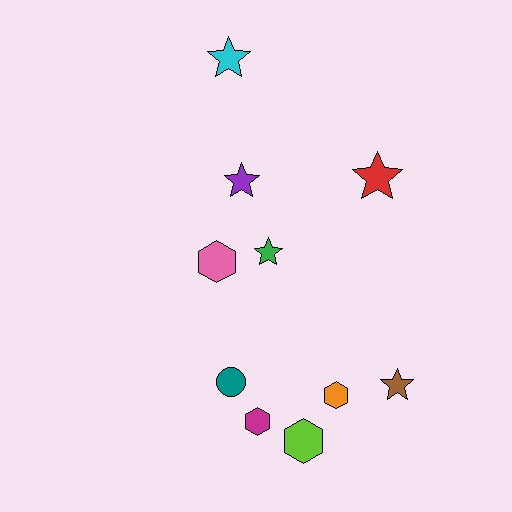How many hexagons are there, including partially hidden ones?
There are 4 hexagons.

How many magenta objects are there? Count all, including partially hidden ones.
There is 1 magenta object.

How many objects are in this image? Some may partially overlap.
There are 10 objects.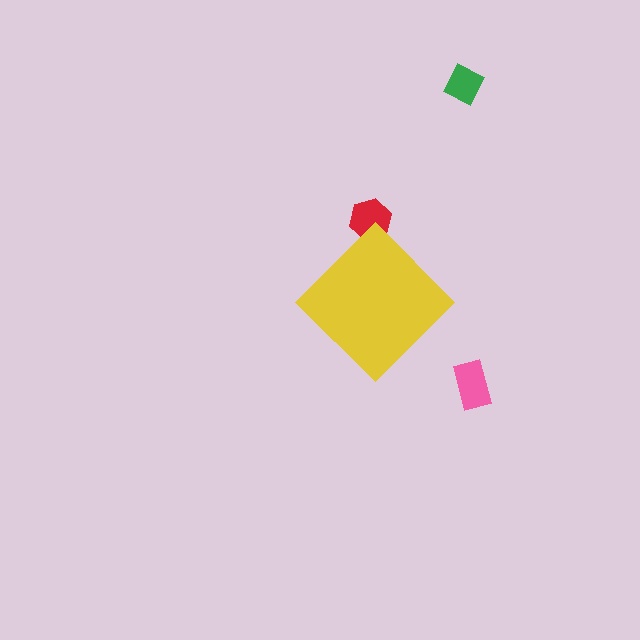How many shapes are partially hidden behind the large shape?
1 shape is partially hidden.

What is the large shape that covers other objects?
A yellow diamond.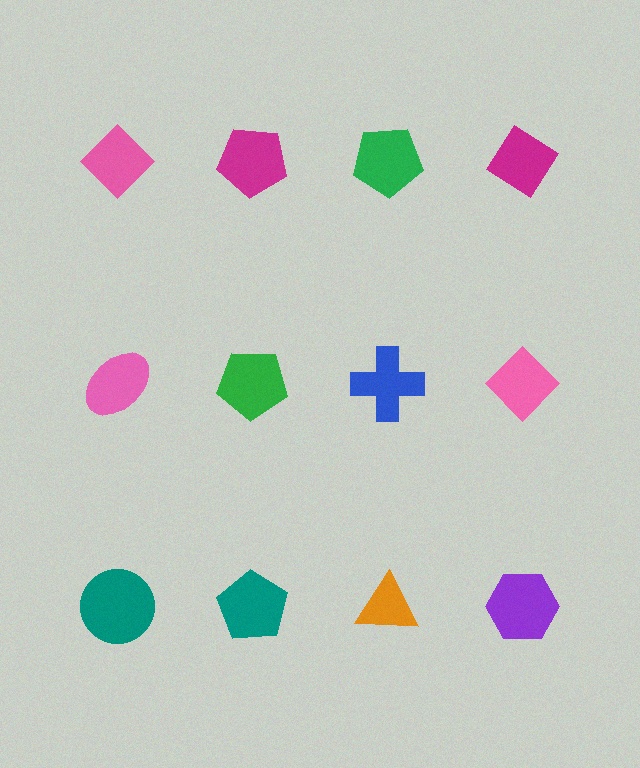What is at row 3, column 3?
An orange triangle.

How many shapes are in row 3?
4 shapes.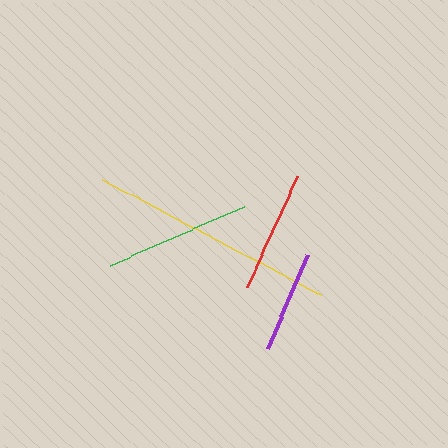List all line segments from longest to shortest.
From longest to shortest: yellow, green, red, purple.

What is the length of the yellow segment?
The yellow segment is approximately 248 pixels long.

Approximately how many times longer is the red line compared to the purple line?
The red line is approximately 1.2 times the length of the purple line.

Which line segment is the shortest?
The purple line is the shortest at approximately 102 pixels.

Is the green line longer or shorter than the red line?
The green line is longer than the red line.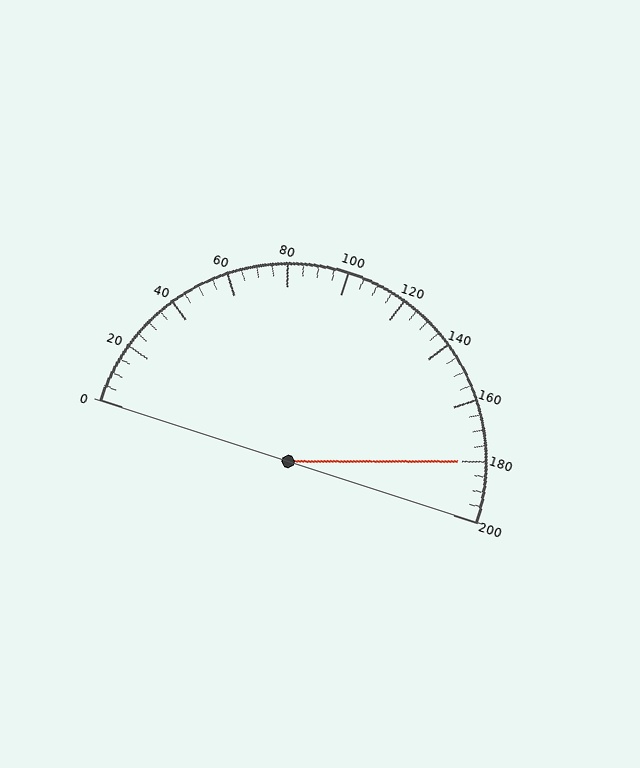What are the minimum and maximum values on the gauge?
The gauge ranges from 0 to 200.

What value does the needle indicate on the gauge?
The needle indicates approximately 180.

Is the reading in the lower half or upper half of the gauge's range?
The reading is in the upper half of the range (0 to 200).